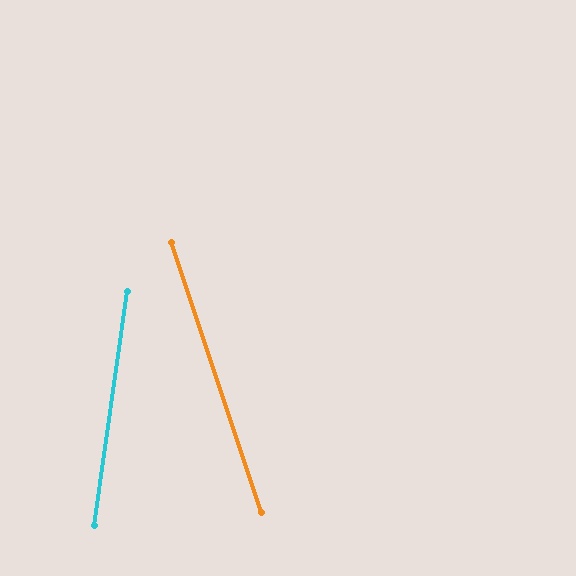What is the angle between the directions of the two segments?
Approximately 27 degrees.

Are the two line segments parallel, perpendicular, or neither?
Neither parallel nor perpendicular — they differ by about 27°.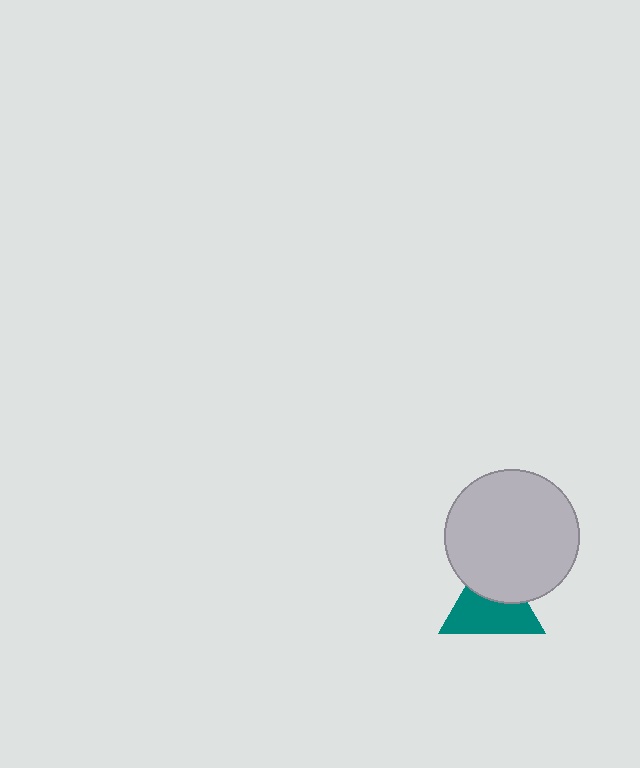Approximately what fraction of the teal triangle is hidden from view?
Roughly 39% of the teal triangle is hidden behind the light gray circle.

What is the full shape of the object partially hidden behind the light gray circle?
The partially hidden object is a teal triangle.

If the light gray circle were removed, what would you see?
You would see the complete teal triangle.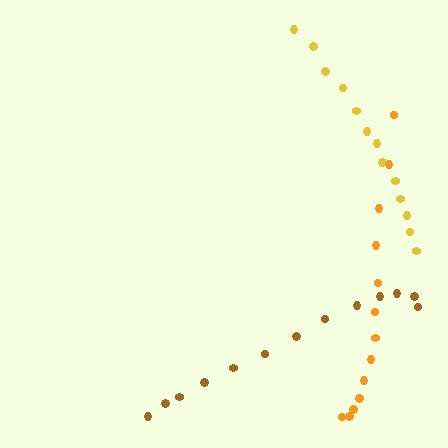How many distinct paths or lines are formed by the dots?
There are 3 distinct paths.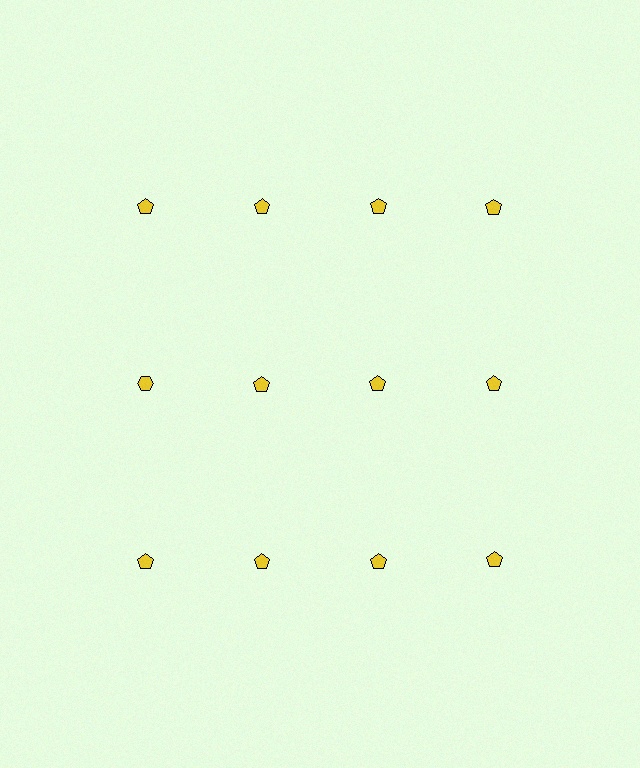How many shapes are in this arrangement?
There are 12 shapes arranged in a grid pattern.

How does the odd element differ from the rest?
It has a different shape: hexagon instead of pentagon.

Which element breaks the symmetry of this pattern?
The yellow hexagon in the second row, leftmost column breaks the symmetry. All other shapes are yellow pentagons.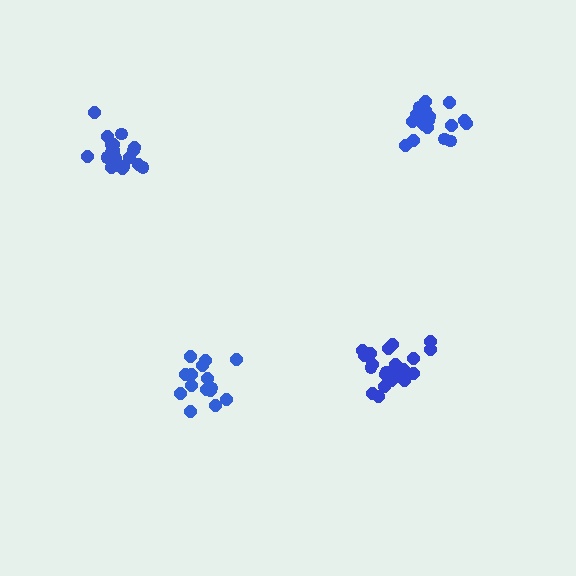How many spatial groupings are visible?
There are 4 spatial groupings.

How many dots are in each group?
Group 1: 21 dots, Group 2: 15 dots, Group 3: 20 dots, Group 4: 21 dots (77 total).